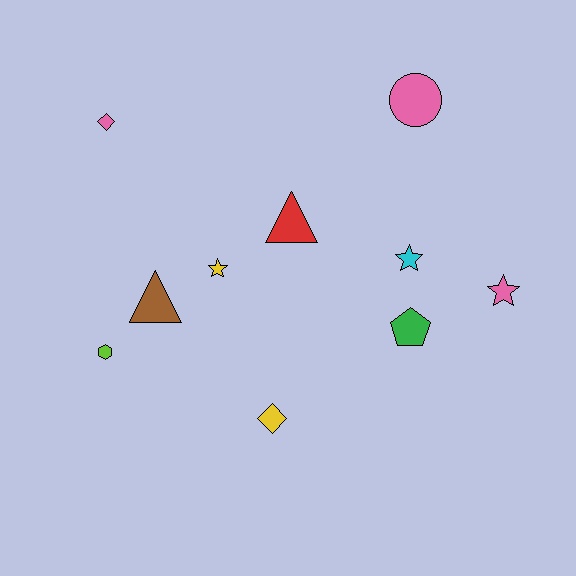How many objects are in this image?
There are 10 objects.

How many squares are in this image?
There are no squares.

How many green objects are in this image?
There is 1 green object.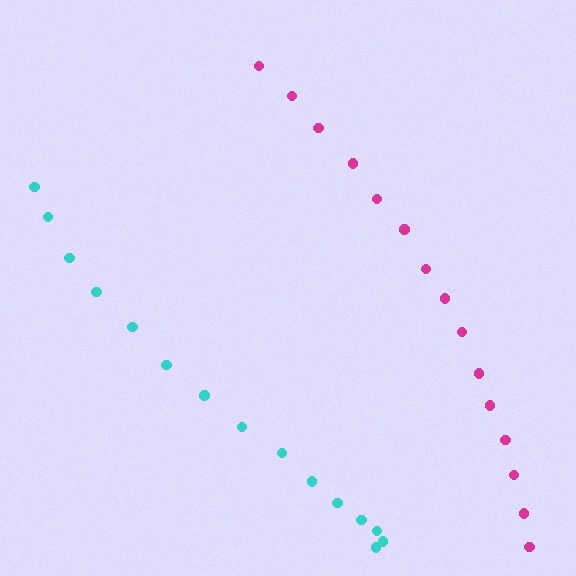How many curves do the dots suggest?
There are 2 distinct paths.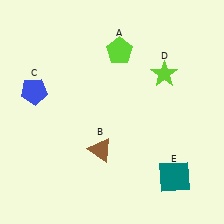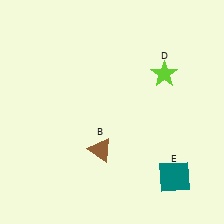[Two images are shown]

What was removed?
The lime pentagon (A), the blue pentagon (C) were removed in Image 2.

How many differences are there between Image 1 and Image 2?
There are 2 differences between the two images.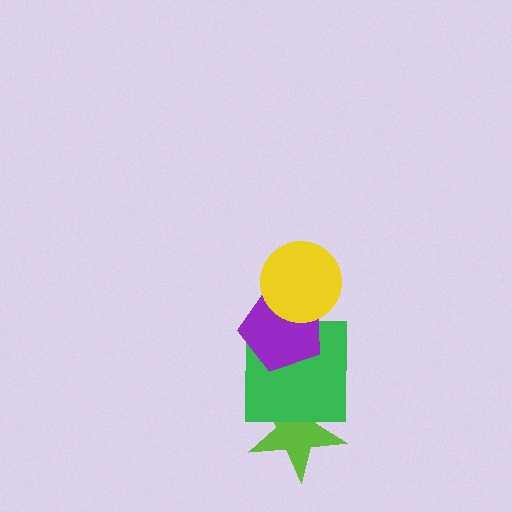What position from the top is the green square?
The green square is 3rd from the top.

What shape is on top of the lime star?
The green square is on top of the lime star.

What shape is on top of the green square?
The purple pentagon is on top of the green square.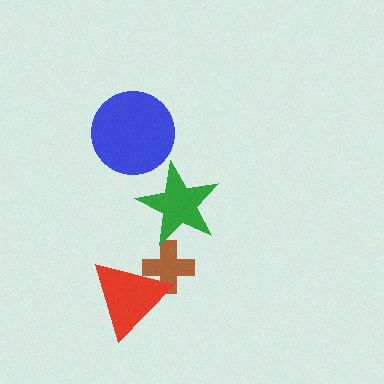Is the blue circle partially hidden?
No, no other shape covers it.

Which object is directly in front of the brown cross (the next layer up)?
The red triangle is directly in front of the brown cross.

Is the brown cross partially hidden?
Yes, it is partially covered by another shape.